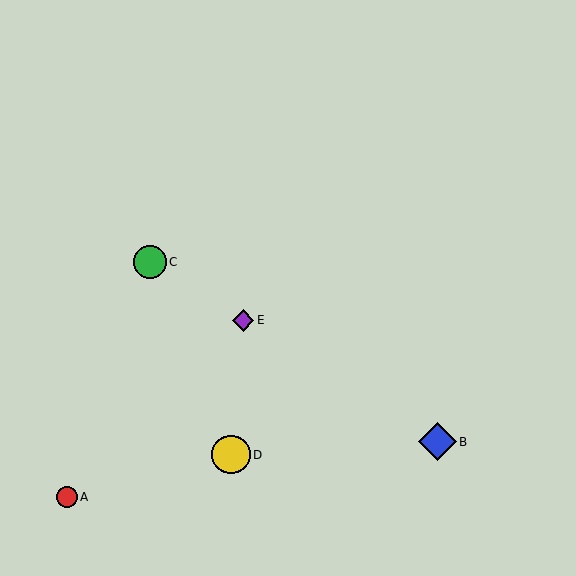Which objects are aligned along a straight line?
Objects B, C, E are aligned along a straight line.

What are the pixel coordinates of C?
Object C is at (150, 262).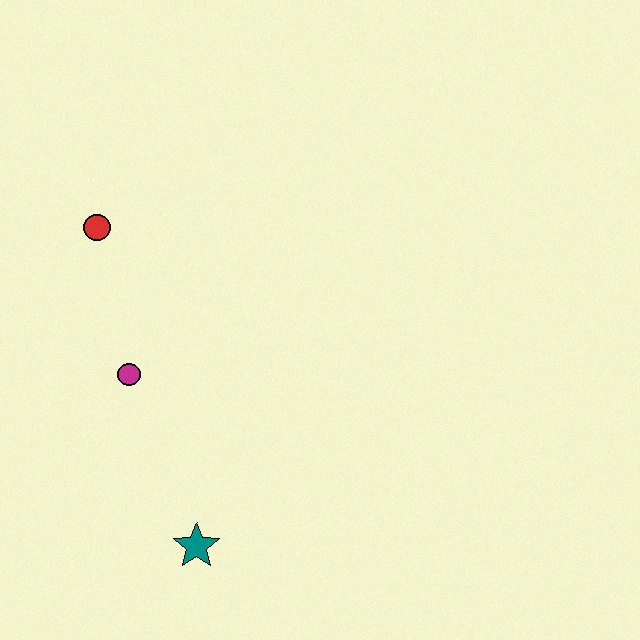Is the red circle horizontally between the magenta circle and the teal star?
No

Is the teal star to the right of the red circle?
Yes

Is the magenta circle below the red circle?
Yes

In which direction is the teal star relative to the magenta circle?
The teal star is below the magenta circle.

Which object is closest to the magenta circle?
The red circle is closest to the magenta circle.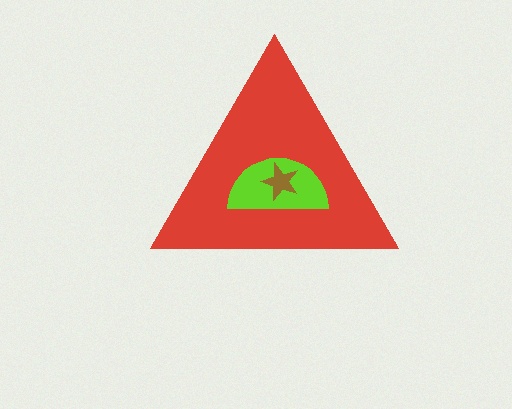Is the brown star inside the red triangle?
Yes.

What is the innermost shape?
The brown star.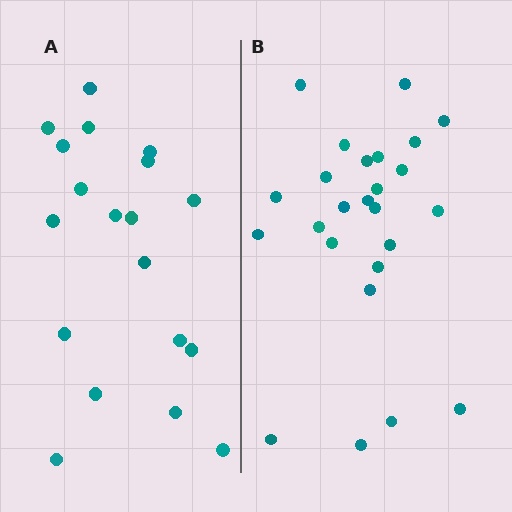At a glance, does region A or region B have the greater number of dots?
Region B (the right region) has more dots.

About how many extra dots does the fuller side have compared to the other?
Region B has about 6 more dots than region A.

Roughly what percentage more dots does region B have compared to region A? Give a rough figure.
About 30% more.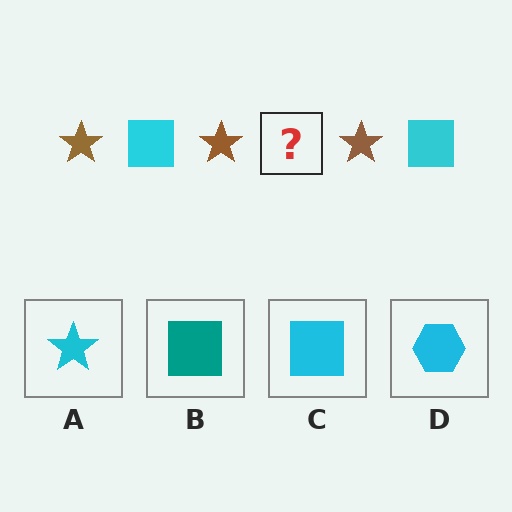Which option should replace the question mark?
Option C.